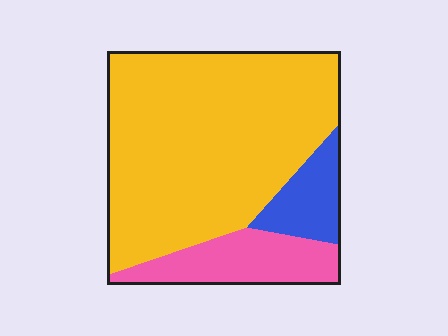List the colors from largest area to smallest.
From largest to smallest: yellow, pink, blue.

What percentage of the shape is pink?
Pink takes up about one sixth (1/6) of the shape.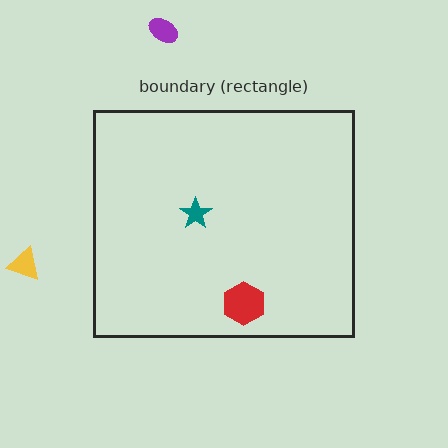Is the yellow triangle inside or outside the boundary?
Outside.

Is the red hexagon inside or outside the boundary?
Inside.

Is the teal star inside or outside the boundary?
Inside.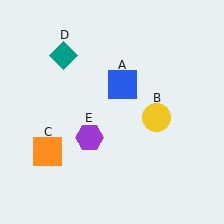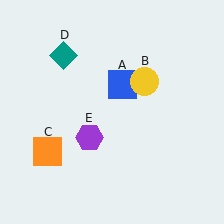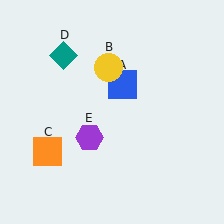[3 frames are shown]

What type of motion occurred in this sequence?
The yellow circle (object B) rotated counterclockwise around the center of the scene.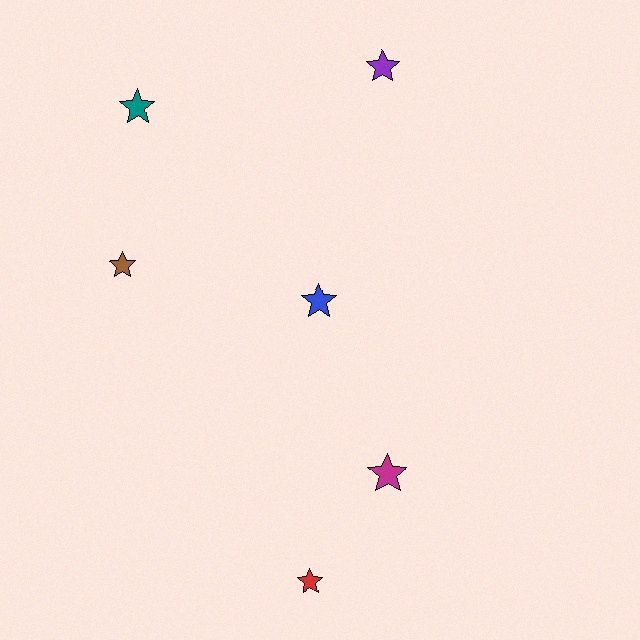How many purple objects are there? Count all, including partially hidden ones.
There is 1 purple object.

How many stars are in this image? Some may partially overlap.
There are 6 stars.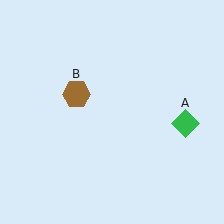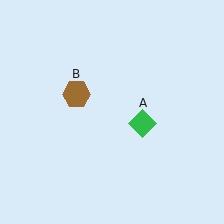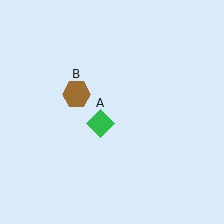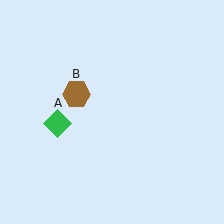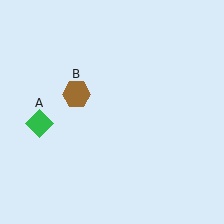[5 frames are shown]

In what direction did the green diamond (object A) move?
The green diamond (object A) moved left.